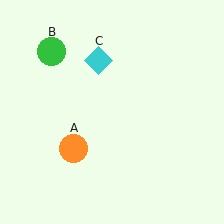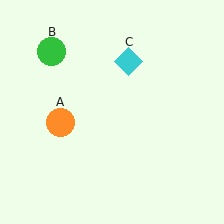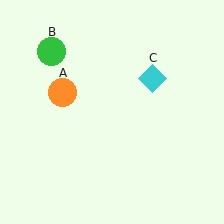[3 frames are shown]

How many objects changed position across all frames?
2 objects changed position: orange circle (object A), cyan diamond (object C).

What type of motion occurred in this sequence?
The orange circle (object A), cyan diamond (object C) rotated clockwise around the center of the scene.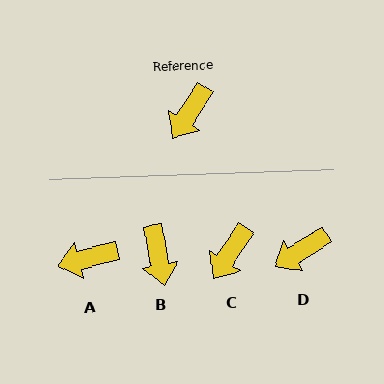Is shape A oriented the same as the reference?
No, it is off by about 43 degrees.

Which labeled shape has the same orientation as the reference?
C.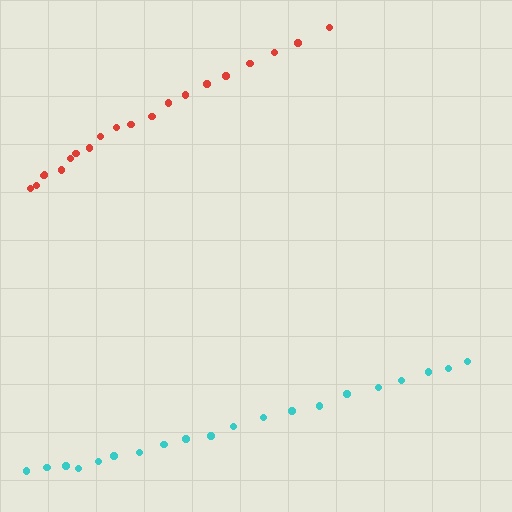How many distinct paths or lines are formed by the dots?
There are 2 distinct paths.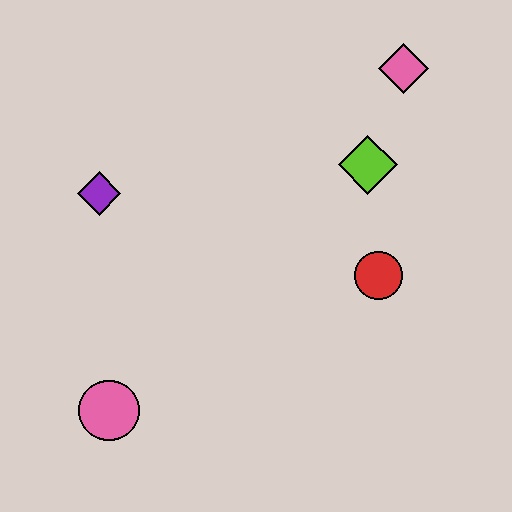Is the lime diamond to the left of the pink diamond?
Yes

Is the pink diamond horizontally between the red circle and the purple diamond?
No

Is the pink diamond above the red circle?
Yes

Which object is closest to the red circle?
The lime diamond is closest to the red circle.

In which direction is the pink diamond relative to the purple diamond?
The pink diamond is to the right of the purple diamond.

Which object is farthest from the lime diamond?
The pink circle is farthest from the lime diamond.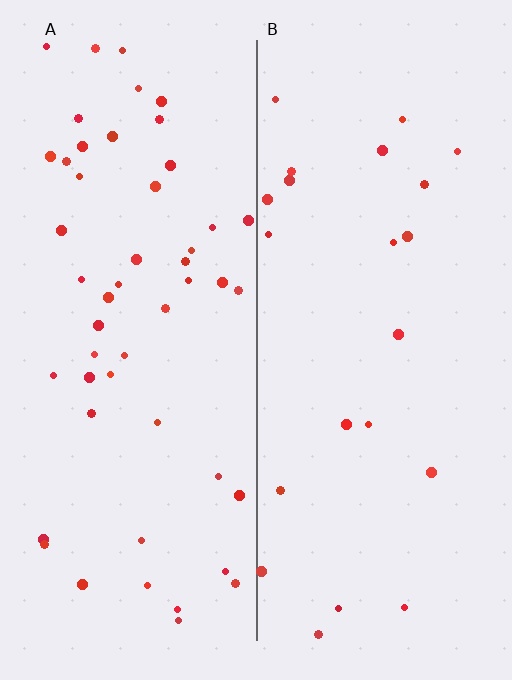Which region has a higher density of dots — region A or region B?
A (the left).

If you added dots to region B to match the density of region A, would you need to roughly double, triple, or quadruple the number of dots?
Approximately double.